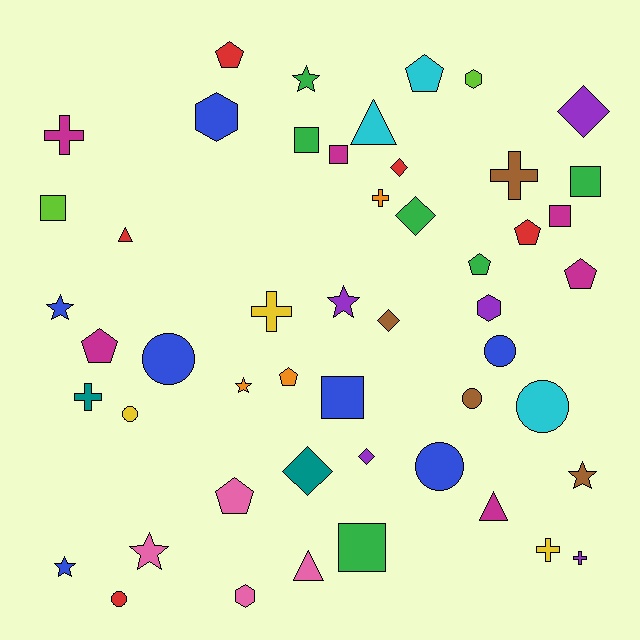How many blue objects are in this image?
There are 7 blue objects.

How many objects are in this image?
There are 50 objects.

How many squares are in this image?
There are 7 squares.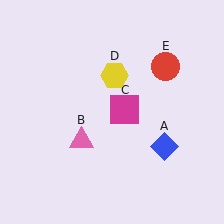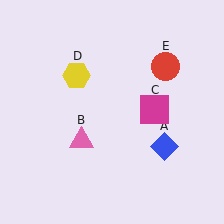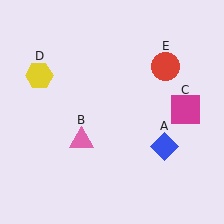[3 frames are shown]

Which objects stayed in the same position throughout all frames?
Blue diamond (object A) and pink triangle (object B) and red circle (object E) remained stationary.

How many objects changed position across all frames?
2 objects changed position: magenta square (object C), yellow hexagon (object D).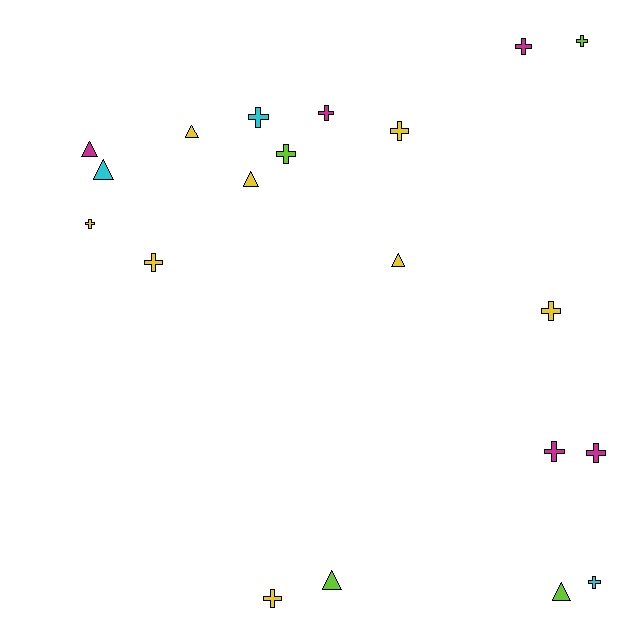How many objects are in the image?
There are 20 objects.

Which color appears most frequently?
Yellow, with 8 objects.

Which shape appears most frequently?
Cross, with 13 objects.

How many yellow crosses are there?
There are 5 yellow crosses.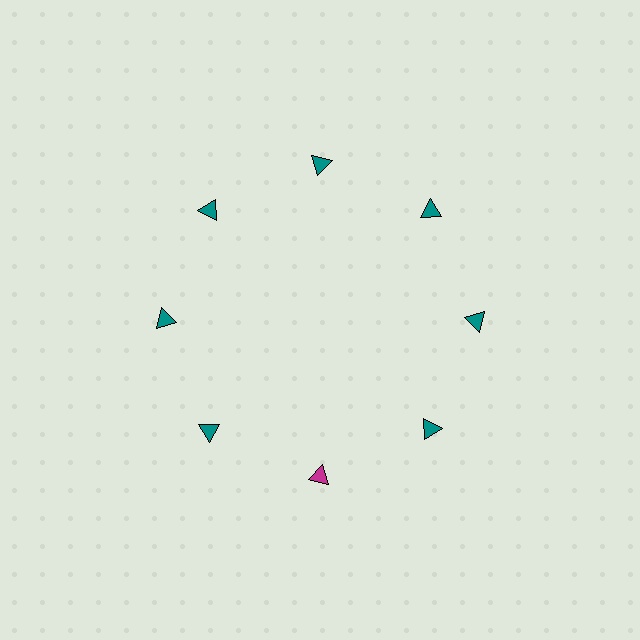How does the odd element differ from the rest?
It has a different color: magenta instead of teal.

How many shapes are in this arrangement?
There are 8 shapes arranged in a ring pattern.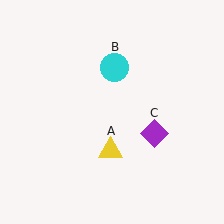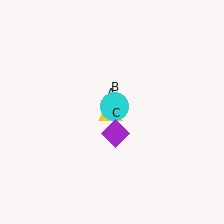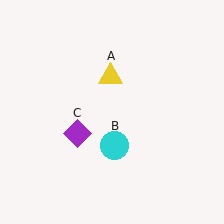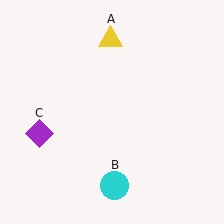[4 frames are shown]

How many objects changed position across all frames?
3 objects changed position: yellow triangle (object A), cyan circle (object B), purple diamond (object C).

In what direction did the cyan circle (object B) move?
The cyan circle (object B) moved down.